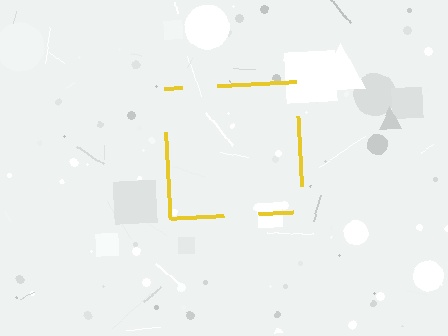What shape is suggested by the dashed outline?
The dashed outline suggests a square.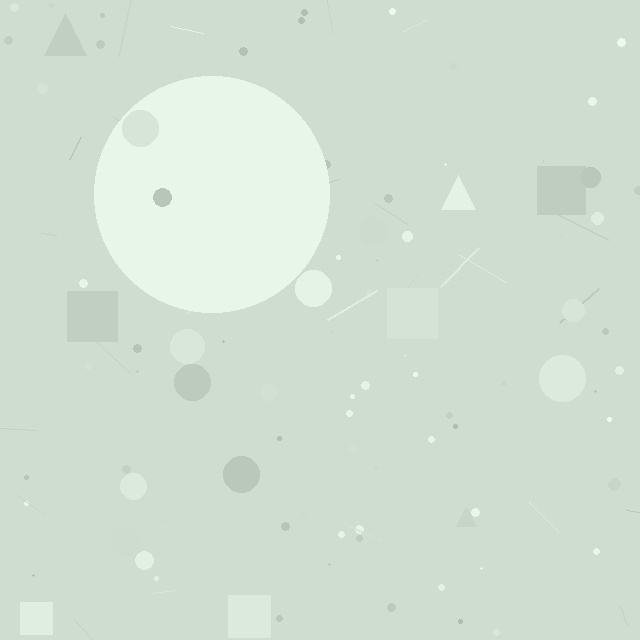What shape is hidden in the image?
A circle is hidden in the image.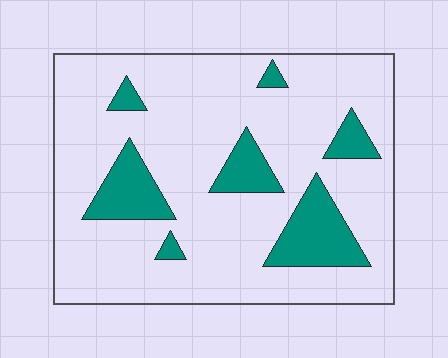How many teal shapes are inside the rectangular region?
7.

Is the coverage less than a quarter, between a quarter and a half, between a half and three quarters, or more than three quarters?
Less than a quarter.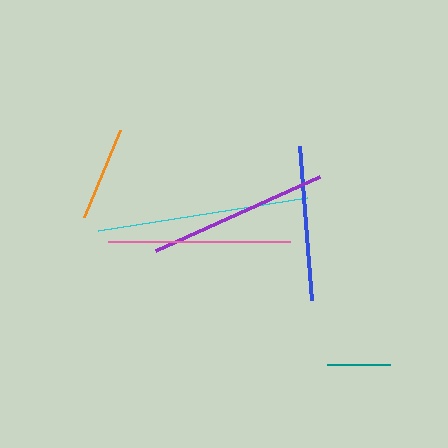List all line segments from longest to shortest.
From longest to shortest: cyan, pink, purple, blue, orange, teal.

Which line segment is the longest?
The cyan line is the longest at approximately 211 pixels.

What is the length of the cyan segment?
The cyan segment is approximately 211 pixels long.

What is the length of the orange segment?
The orange segment is approximately 93 pixels long.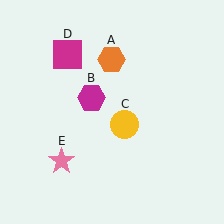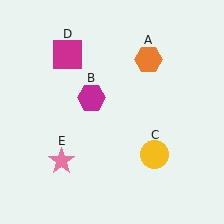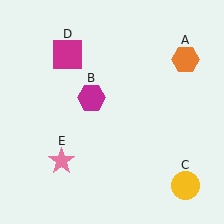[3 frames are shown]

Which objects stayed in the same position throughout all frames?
Magenta hexagon (object B) and magenta square (object D) and pink star (object E) remained stationary.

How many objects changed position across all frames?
2 objects changed position: orange hexagon (object A), yellow circle (object C).